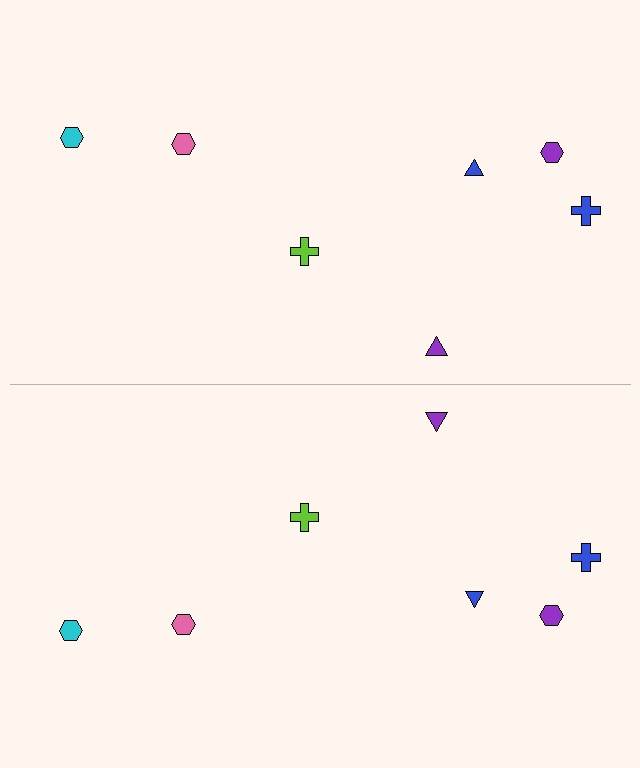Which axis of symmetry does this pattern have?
The pattern has a horizontal axis of symmetry running through the center of the image.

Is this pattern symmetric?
Yes, this pattern has bilateral (reflection) symmetry.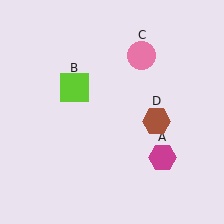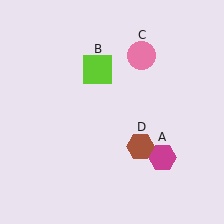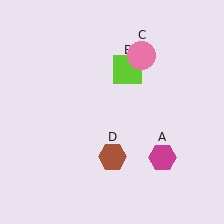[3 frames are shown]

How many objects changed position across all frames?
2 objects changed position: lime square (object B), brown hexagon (object D).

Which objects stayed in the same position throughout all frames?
Magenta hexagon (object A) and pink circle (object C) remained stationary.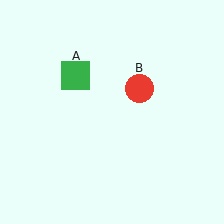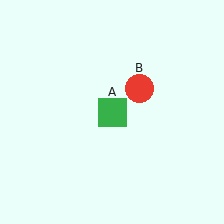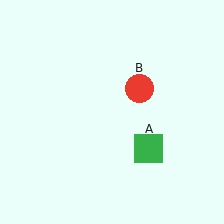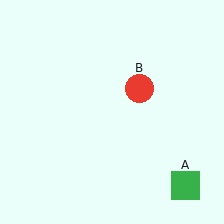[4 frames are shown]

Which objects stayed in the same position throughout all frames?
Red circle (object B) remained stationary.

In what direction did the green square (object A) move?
The green square (object A) moved down and to the right.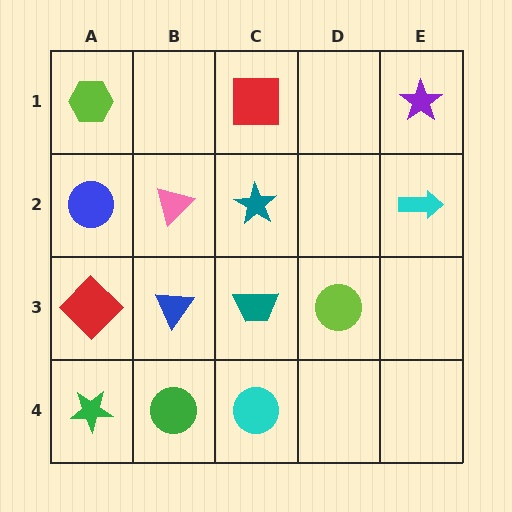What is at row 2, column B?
A pink triangle.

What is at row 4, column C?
A cyan circle.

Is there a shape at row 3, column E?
No, that cell is empty.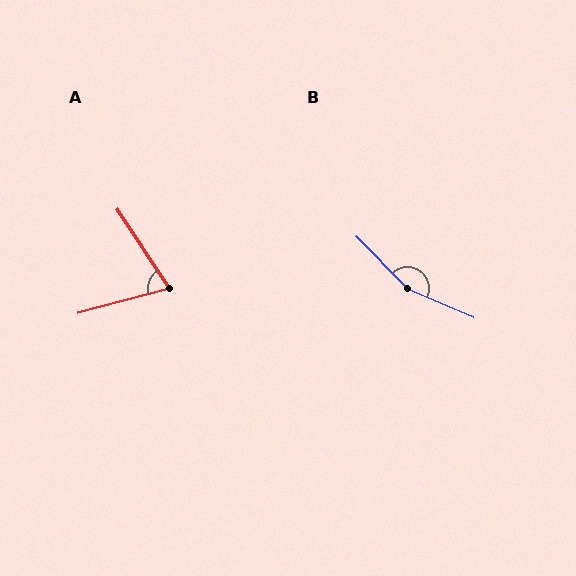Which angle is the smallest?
A, at approximately 72 degrees.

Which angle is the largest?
B, at approximately 158 degrees.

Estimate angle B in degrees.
Approximately 158 degrees.